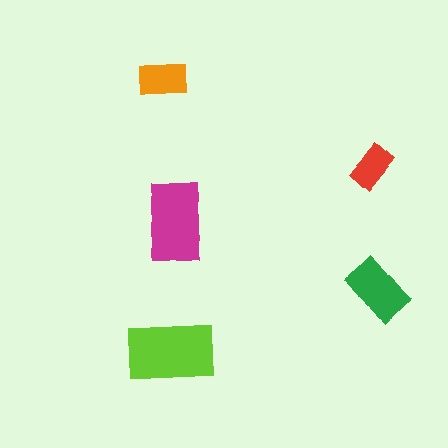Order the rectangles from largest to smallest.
the lime one, the magenta one, the green one, the orange one, the red one.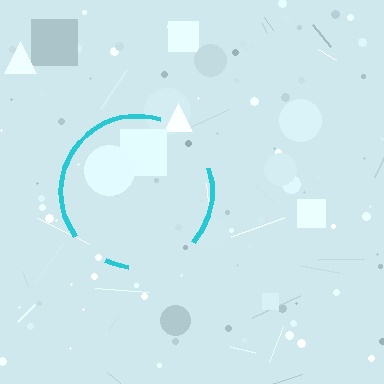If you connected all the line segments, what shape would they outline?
They would outline a circle.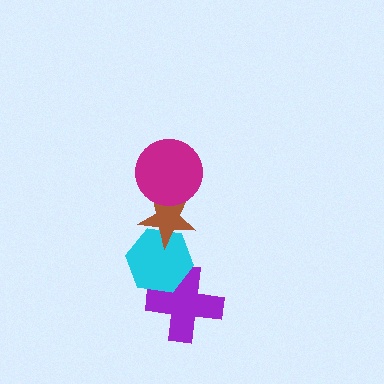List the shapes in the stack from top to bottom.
From top to bottom: the magenta circle, the brown star, the cyan hexagon, the purple cross.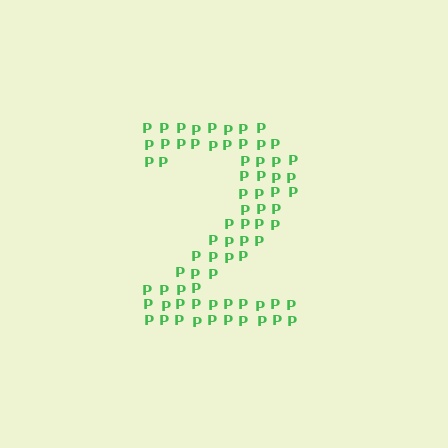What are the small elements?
The small elements are letter P's.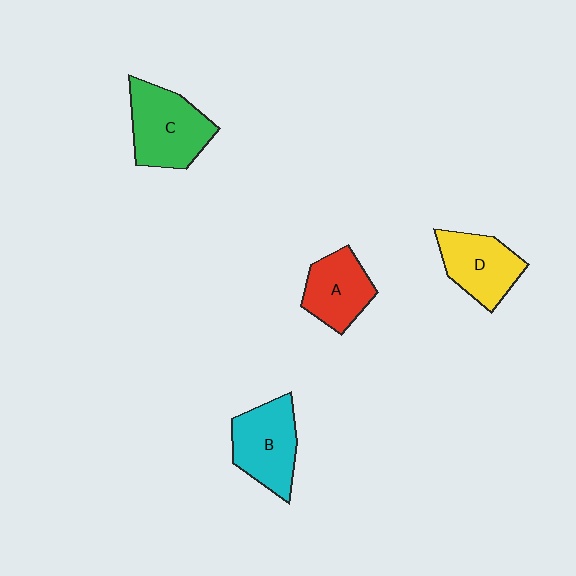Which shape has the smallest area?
Shape A (red).